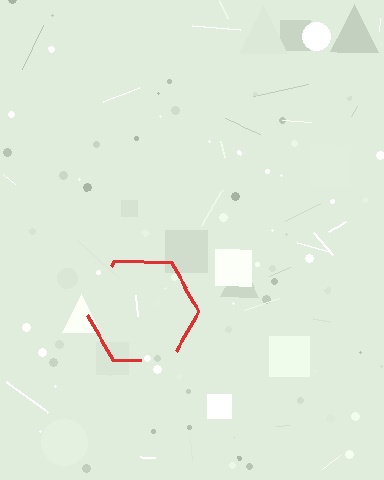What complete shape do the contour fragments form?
The contour fragments form a hexagon.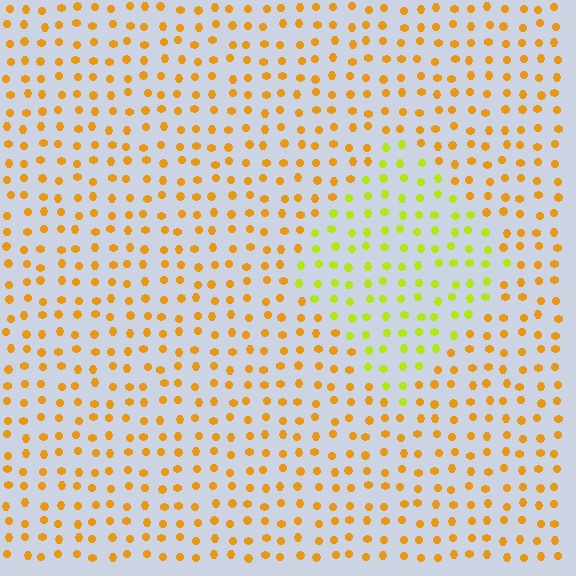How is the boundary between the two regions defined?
The boundary is defined purely by a slight shift in hue (about 39 degrees). Spacing, size, and orientation are identical on both sides.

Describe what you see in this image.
The image is filled with small orange elements in a uniform arrangement. A diamond-shaped region is visible where the elements are tinted to a slightly different hue, forming a subtle color boundary.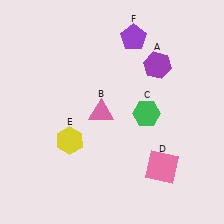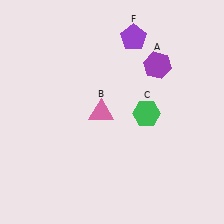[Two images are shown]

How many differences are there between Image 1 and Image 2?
There are 2 differences between the two images.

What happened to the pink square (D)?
The pink square (D) was removed in Image 2. It was in the bottom-right area of Image 1.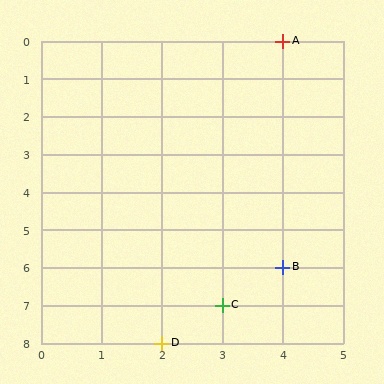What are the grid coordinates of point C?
Point C is at grid coordinates (3, 7).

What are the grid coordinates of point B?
Point B is at grid coordinates (4, 6).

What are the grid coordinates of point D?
Point D is at grid coordinates (2, 8).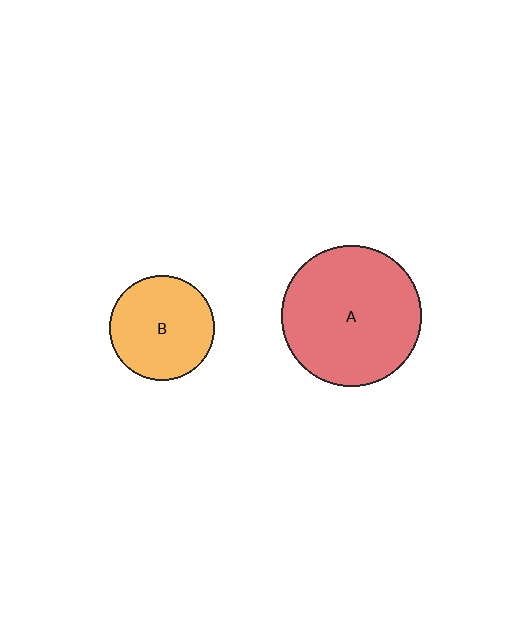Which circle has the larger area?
Circle A (red).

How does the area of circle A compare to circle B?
Approximately 1.8 times.